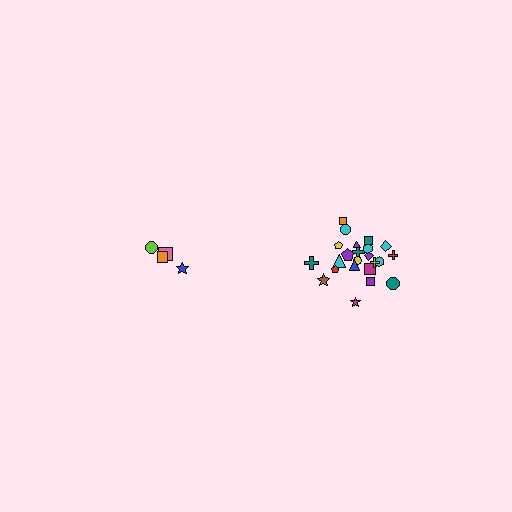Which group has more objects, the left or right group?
The right group.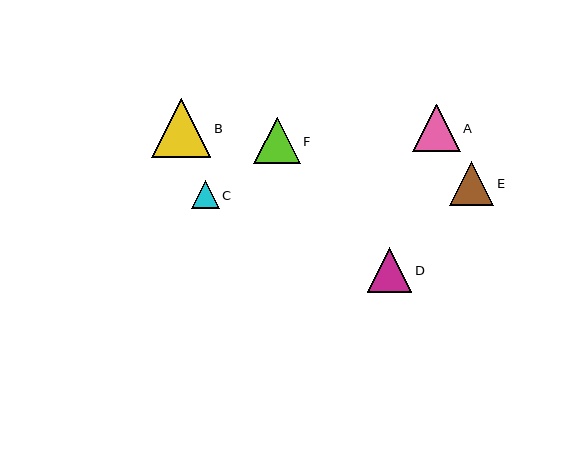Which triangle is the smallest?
Triangle C is the smallest with a size of approximately 27 pixels.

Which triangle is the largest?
Triangle B is the largest with a size of approximately 59 pixels.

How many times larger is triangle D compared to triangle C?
Triangle D is approximately 1.6 times the size of triangle C.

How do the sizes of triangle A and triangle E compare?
Triangle A and triangle E are approximately the same size.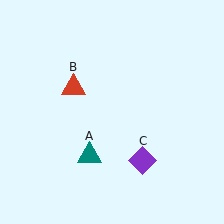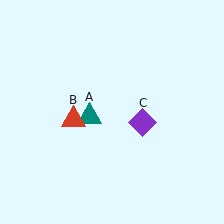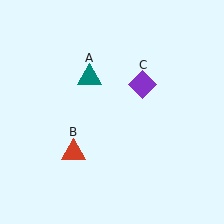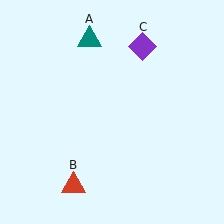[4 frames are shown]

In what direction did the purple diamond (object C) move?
The purple diamond (object C) moved up.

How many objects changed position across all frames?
3 objects changed position: teal triangle (object A), red triangle (object B), purple diamond (object C).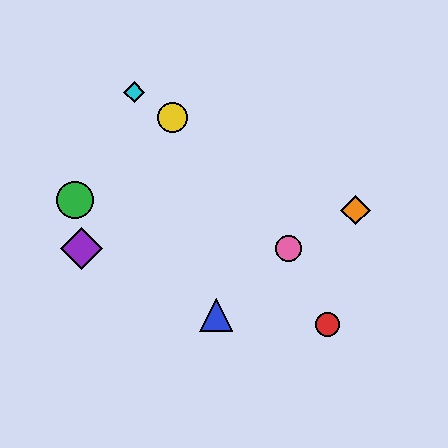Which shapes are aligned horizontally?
The purple diamond, the pink circle are aligned horizontally.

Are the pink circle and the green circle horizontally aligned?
No, the pink circle is at y≈248 and the green circle is at y≈200.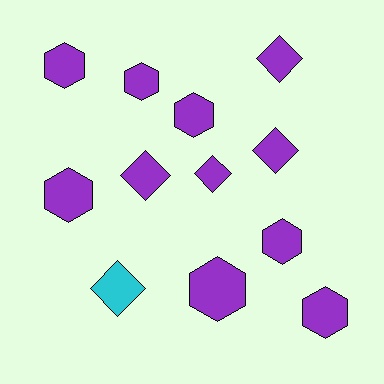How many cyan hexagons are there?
There are no cyan hexagons.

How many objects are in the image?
There are 12 objects.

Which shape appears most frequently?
Hexagon, with 7 objects.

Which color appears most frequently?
Purple, with 11 objects.